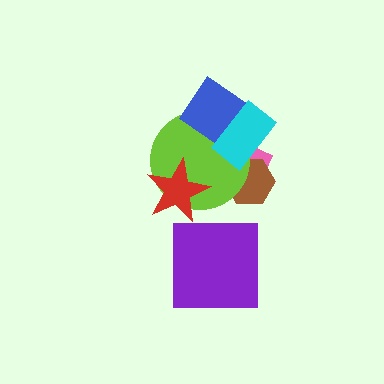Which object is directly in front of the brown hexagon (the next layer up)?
The lime circle is directly in front of the brown hexagon.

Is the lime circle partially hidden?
Yes, it is partially covered by another shape.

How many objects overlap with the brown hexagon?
3 objects overlap with the brown hexagon.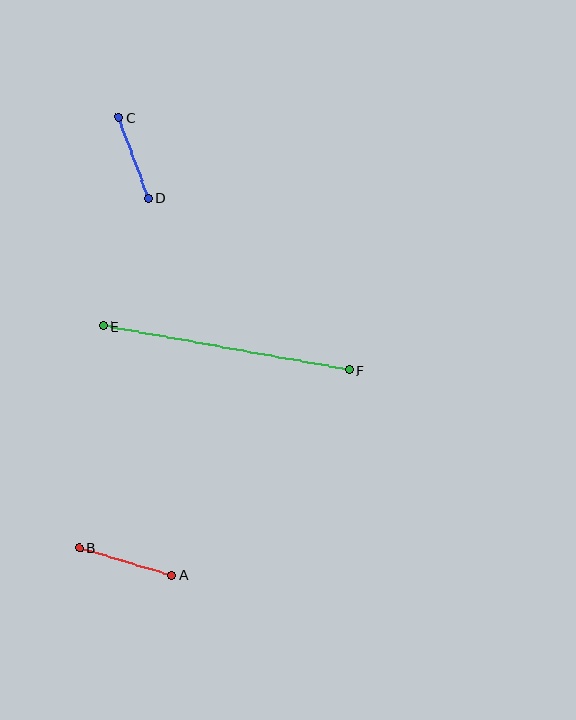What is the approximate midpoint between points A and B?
The midpoint is at approximately (126, 561) pixels.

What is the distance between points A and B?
The distance is approximately 96 pixels.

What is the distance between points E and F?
The distance is approximately 249 pixels.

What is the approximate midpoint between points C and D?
The midpoint is at approximately (133, 158) pixels.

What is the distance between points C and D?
The distance is approximately 86 pixels.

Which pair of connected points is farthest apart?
Points E and F are farthest apart.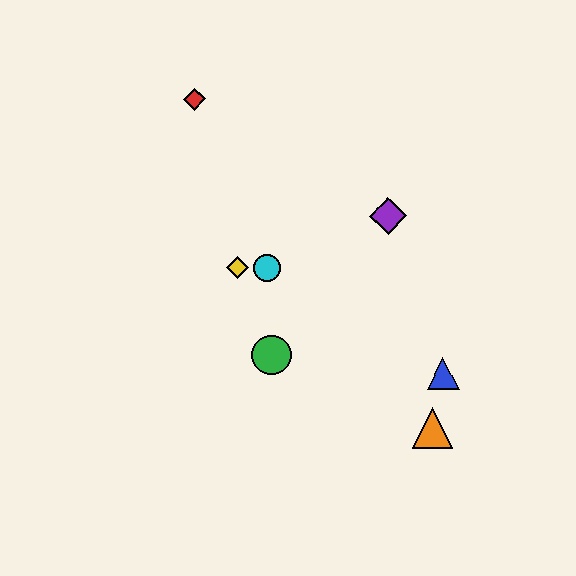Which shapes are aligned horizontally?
The yellow diamond, the cyan circle are aligned horizontally.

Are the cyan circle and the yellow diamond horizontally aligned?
Yes, both are at y≈268.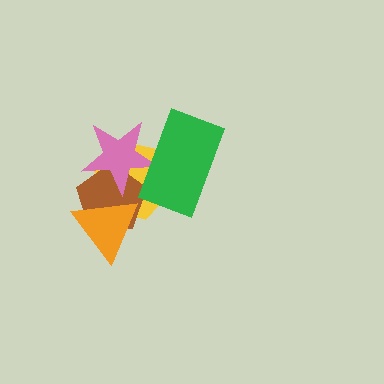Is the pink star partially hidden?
Yes, it is partially covered by another shape.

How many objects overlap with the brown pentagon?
3 objects overlap with the brown pentagon.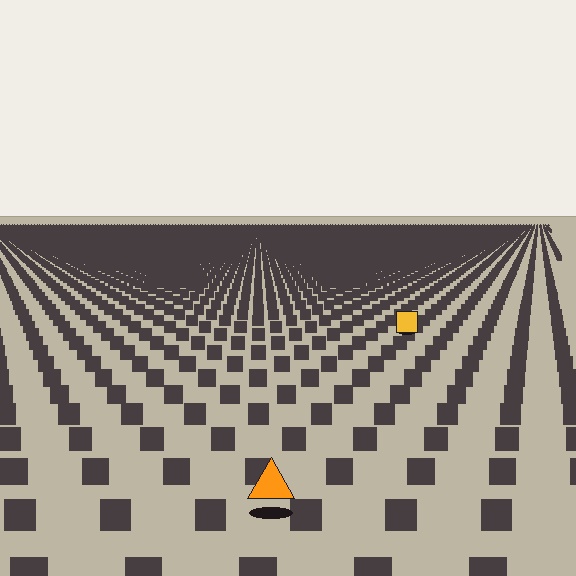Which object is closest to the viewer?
The orange triangle is closest. The texture marks near it are larger and more spread out.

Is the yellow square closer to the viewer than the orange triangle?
No. The orange triangle is closer — you can tell from the texture gradient: the ground texture is coarser near it.